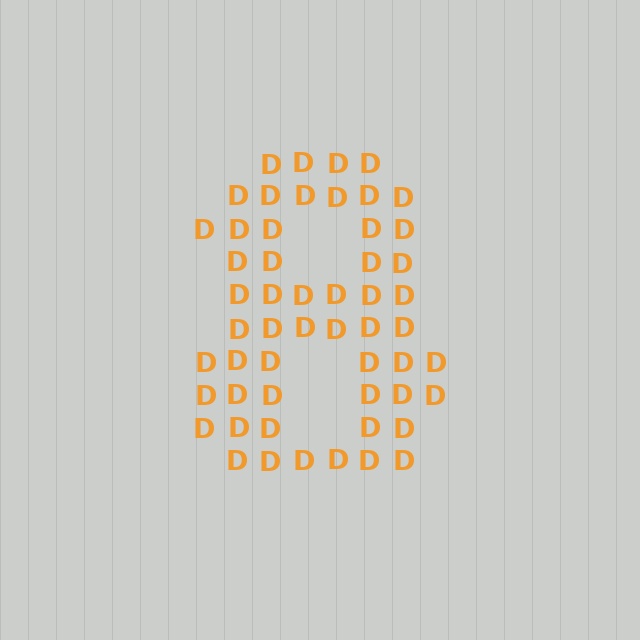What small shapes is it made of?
It is made of small letter D's.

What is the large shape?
The large shape is the digit 8.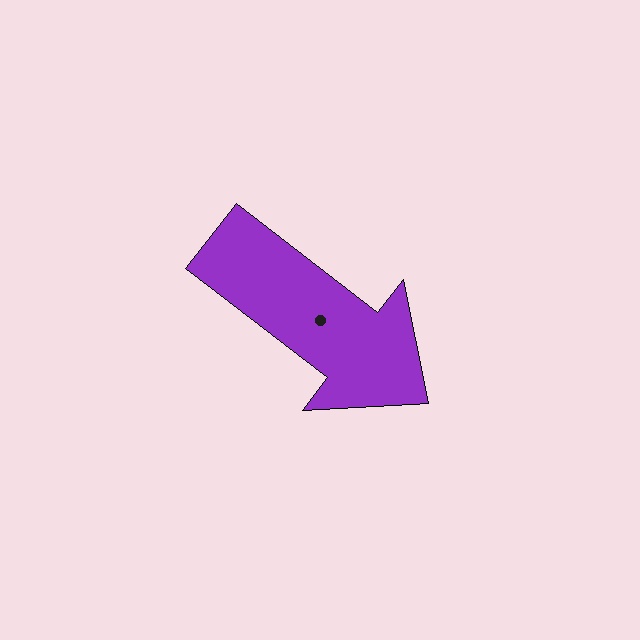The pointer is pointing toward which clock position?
Roughly 4 o'clock.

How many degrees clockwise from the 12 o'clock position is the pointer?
Approximately 128 degrees.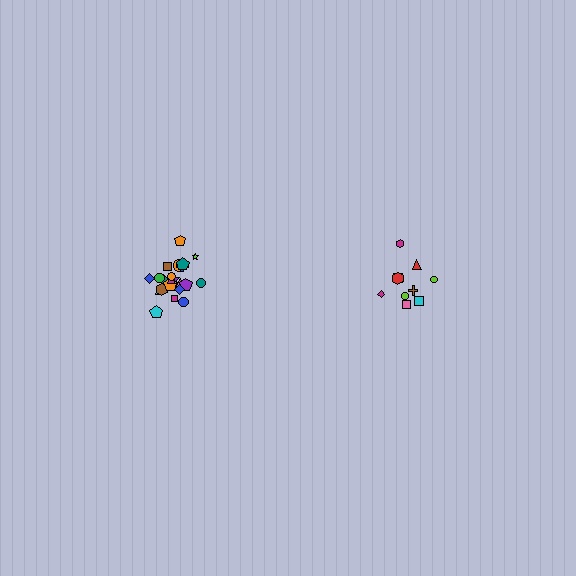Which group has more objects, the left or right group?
The left group.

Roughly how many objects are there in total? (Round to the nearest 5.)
Roughly 30 objects in total.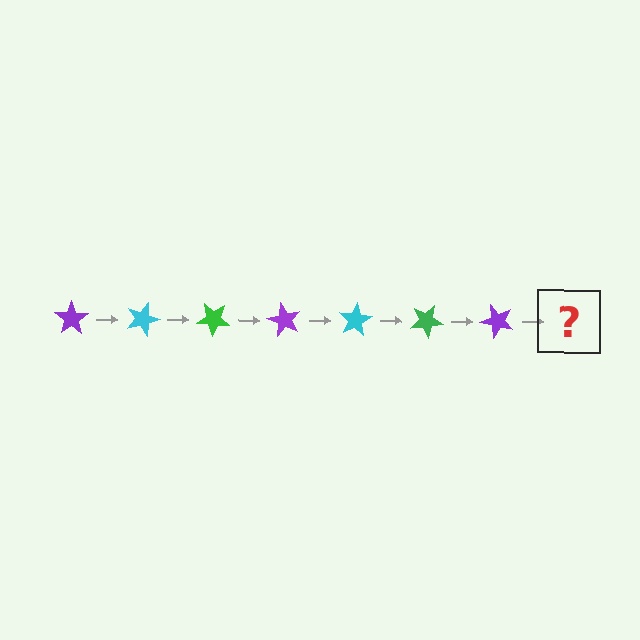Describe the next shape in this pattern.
It should be a cyan star, rotated 140 degrees from the start.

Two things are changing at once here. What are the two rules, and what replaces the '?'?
The two rules are that it rotates 20 degrees each step and the color cycles through purple, cyan, and green. The '?' should be a cyan star, rotated 140 degrees from the start.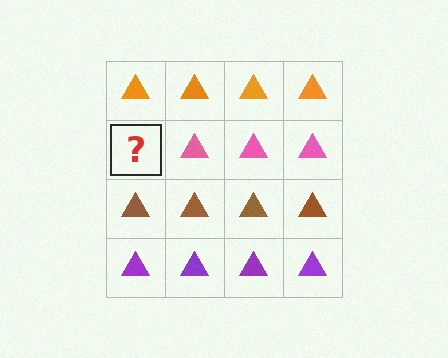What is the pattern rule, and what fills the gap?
The rule is that each row has a consistent color. The gap should be filled with a pink triangle.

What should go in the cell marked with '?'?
The missing cell should contain a pink triangle.